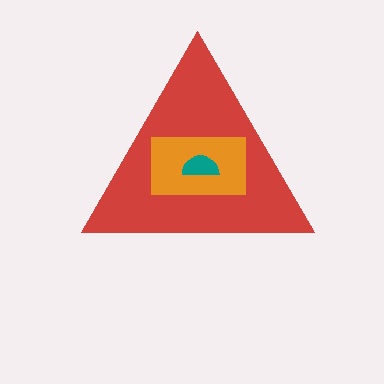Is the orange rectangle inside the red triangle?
Yes.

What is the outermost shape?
The red triangle.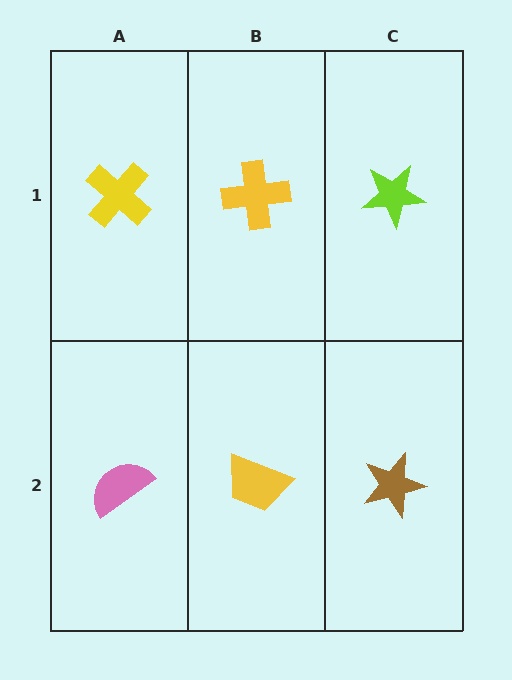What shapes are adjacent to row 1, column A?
A pink semicircle (row 2, column A), a yellow cross (row 1, column B).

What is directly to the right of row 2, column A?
A yellow trapezoid.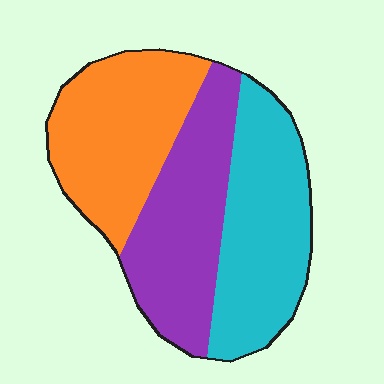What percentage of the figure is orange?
Orange takes up between a sixth and a third of the figure.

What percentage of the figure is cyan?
Cyan takes up about one third (1/3) of the figure.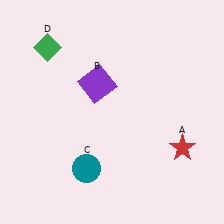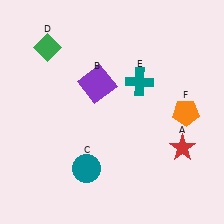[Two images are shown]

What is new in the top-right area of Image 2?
A teal cross (E) was added in the top-right area of Image 2.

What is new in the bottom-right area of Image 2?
An orange pentagon (F) was added in the bottom-right area of Image 2.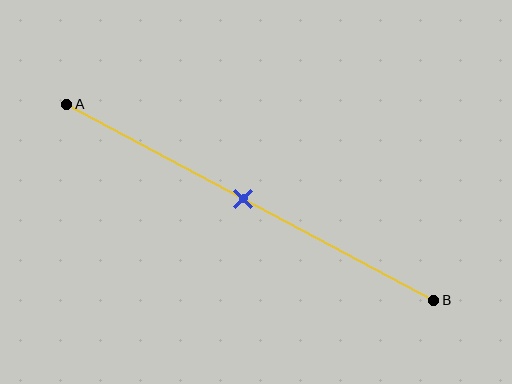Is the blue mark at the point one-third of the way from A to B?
No, the mark is at about 50% from A, not at the 33% one-third point.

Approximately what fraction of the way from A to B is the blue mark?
The blue mark is approximately 50% of the way from A to B.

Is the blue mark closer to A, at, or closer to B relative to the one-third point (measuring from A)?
The blue mark is closer to point B than the one-third point of segment AB.